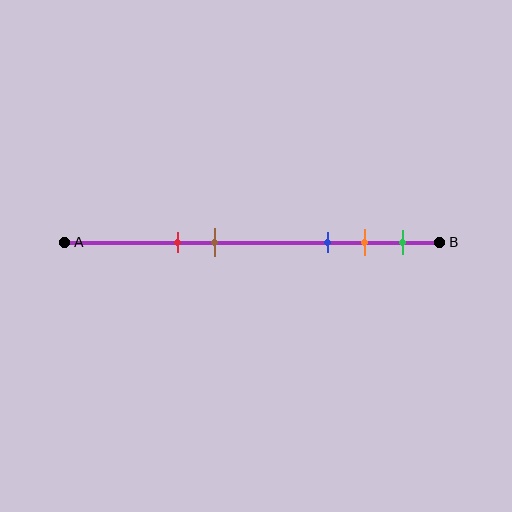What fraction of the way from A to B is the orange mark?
The orange mark is approximately 80% (0.8) of the way from A to B.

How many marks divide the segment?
There are 5 marks dividing the segment.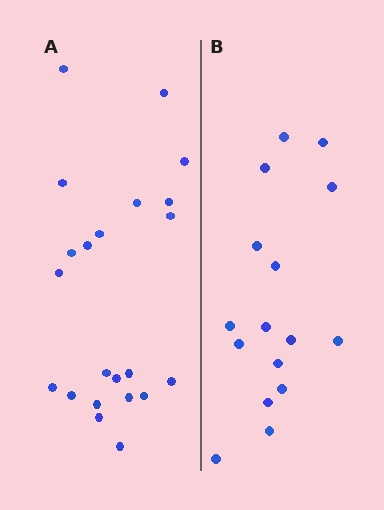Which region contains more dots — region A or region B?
Region A (the left region) has more dots.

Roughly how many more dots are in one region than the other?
Region A has about 6 more dots than region B.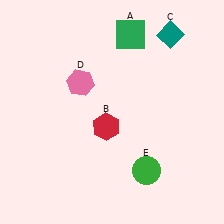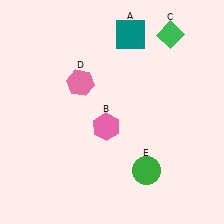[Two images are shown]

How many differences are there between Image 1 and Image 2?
There are 3 differences between the two images.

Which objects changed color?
A changed from green to teal. B changed from red to pink. C changed from teal to green.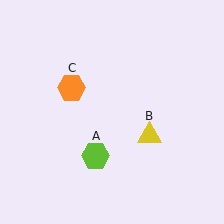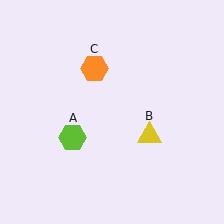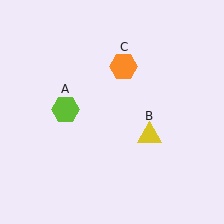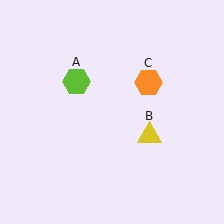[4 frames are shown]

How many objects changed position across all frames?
2 objects changed position: lime hexagon (object A), orange hexagon (object C).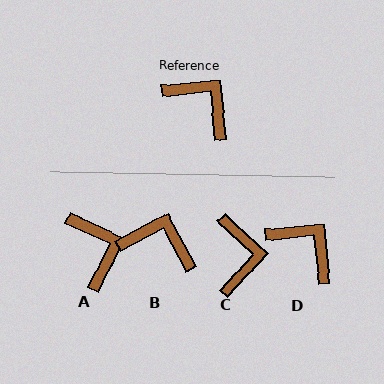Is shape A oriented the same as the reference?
No, it is off by about 31 degrees.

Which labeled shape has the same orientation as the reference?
D.